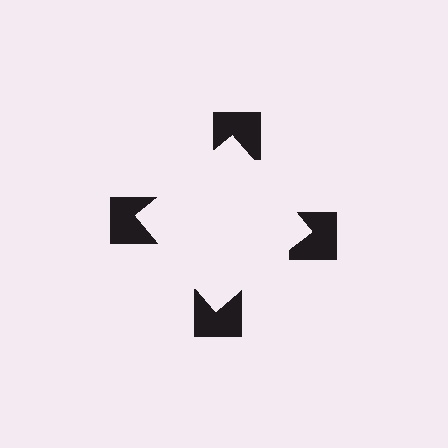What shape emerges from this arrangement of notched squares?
An illusory square — its edges are inferred from the aligned wedge cuts in the notched squares, not physically drawn.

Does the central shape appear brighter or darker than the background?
It typically appears slightly brighter than the background, even though no actual brightness change is drawn.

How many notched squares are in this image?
There are 4 — one at each vertex of the illusory square.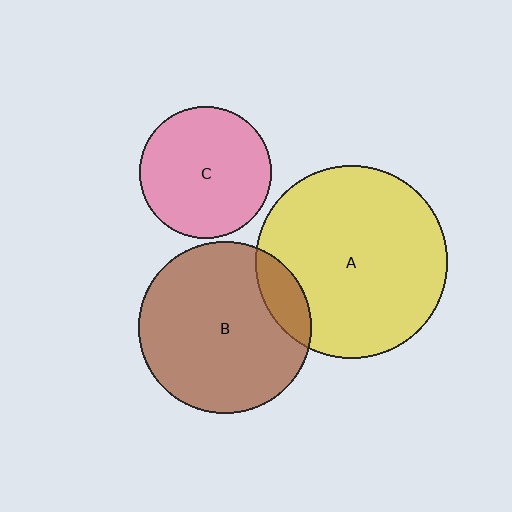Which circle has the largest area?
Circle A (yellow).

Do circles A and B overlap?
Yes.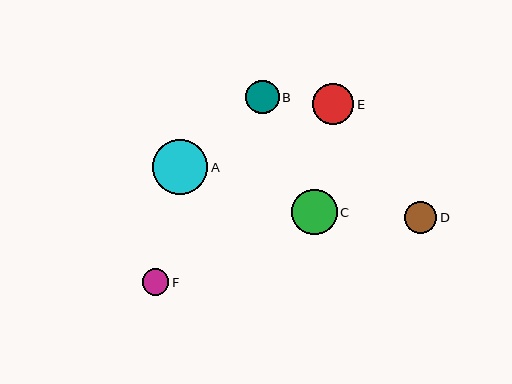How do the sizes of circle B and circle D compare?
Circle B and circle D are approximately the same size.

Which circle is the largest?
Circle A is the largest with a size of approximately 55 pixels.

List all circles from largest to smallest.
From largest to smallest: A, C, E, B, D, F.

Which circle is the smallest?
Circle F is the smallest with a size of approximately 26 pixels.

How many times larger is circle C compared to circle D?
Circle C is approximately 1.4 times the size of circle D.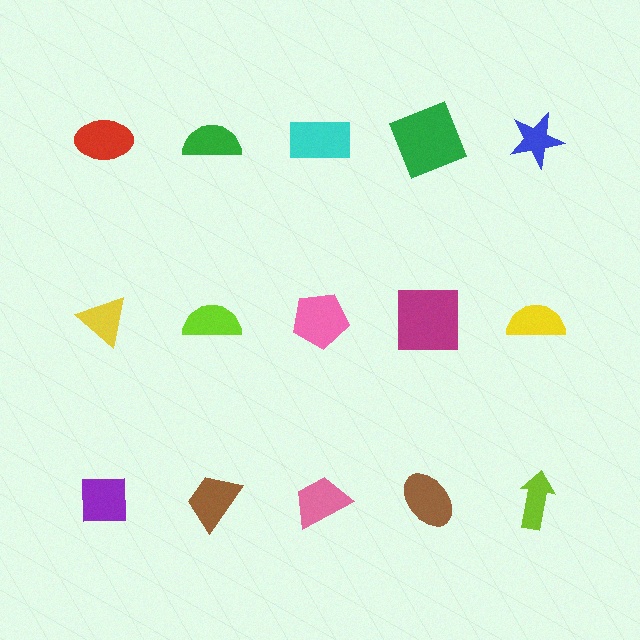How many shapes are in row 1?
5 shapes.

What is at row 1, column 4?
A green square.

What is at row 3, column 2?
A brown trapezoid.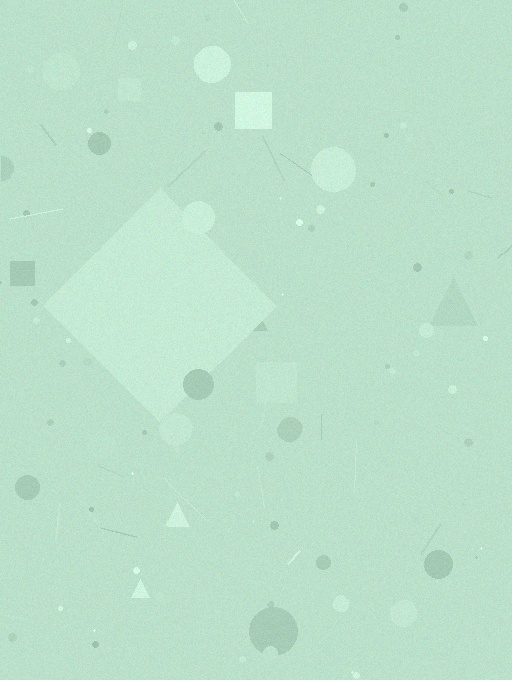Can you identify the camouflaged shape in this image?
The camouflaged shape is a diamond.